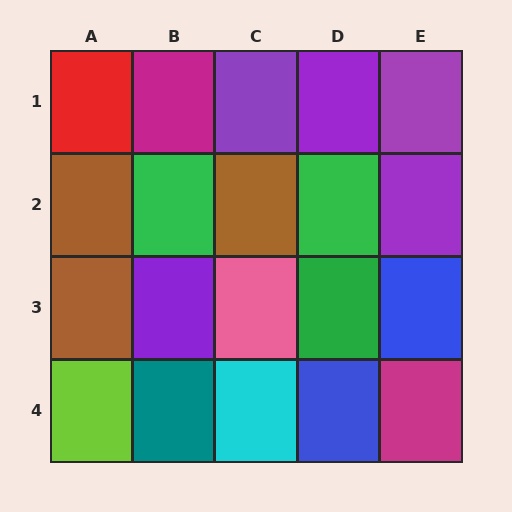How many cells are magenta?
2 cells are magenta.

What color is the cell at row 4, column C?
Cyan.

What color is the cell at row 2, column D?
Green.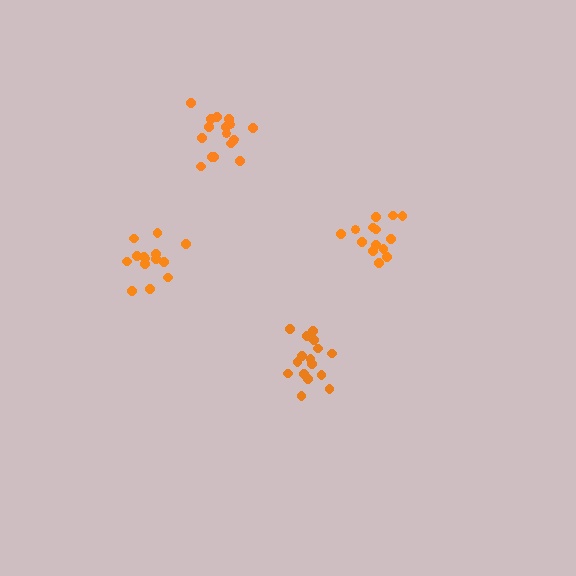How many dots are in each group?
Group 1: 17 dots, Group 2: 17 dots, Group 3: 14 dots, Group 4: 14 dots (62 total).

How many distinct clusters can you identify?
There are 4 distinct clusters.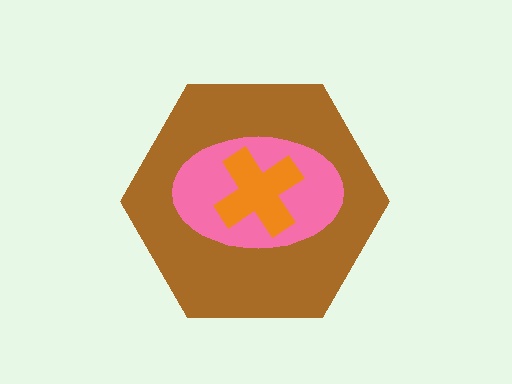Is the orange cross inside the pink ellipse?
Yes.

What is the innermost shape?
The orange cross.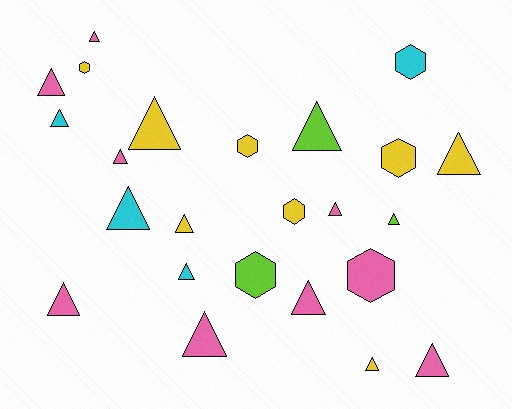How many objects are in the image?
There are 24 objects.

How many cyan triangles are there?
There are 3 cyan triangles.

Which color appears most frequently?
Pink, with 9 objects.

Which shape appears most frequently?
Triangle, with 17 objects.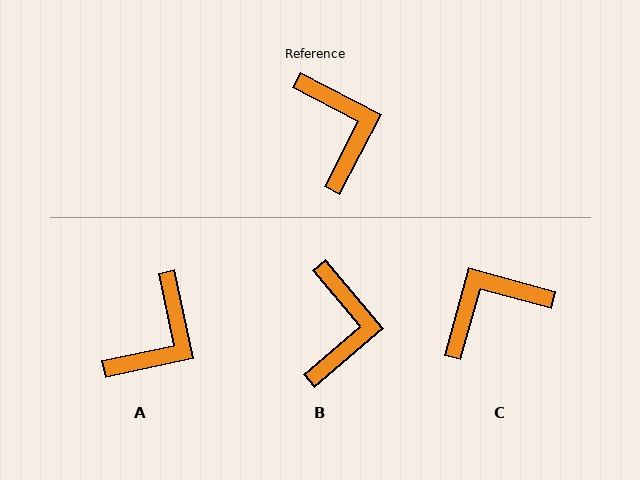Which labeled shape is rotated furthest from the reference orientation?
C, about 102 degrees away.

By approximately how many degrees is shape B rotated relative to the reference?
Approximately 22 degrees clockwise.